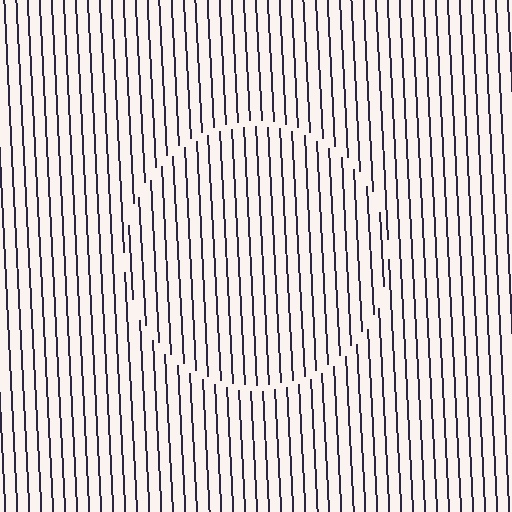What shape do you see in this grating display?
An illusory circle. The interior of the shape contains the same grating, shifted by half a period — the contour is defined by the phase discontinuity where line-ends from the inner and outer gratings abut.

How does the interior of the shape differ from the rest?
The interior of the shape contains the same grating, shifted by half a period — the contour is defined by the phase discontinuity where line-ends from the inner and outer gratings abut.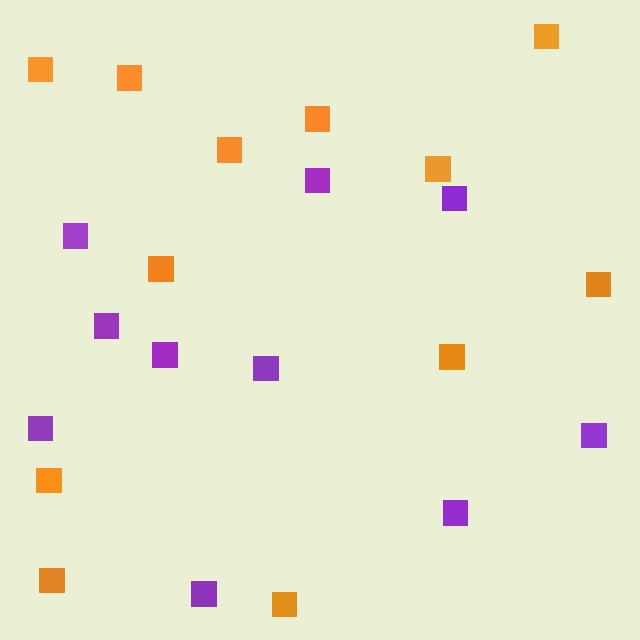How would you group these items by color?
There are 2 groups: one group of purple squares (10) and one group of orange squares (12).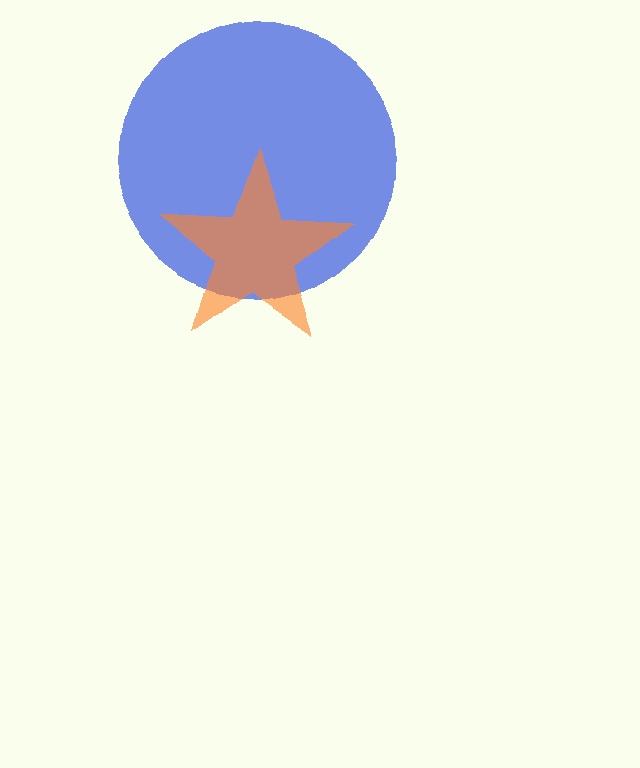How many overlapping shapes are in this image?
There are 2 overlapping shapes in the image.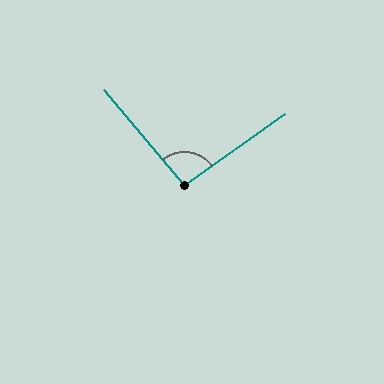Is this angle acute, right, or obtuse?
It is approximately a right angle.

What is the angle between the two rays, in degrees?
Approximately 95 degrees.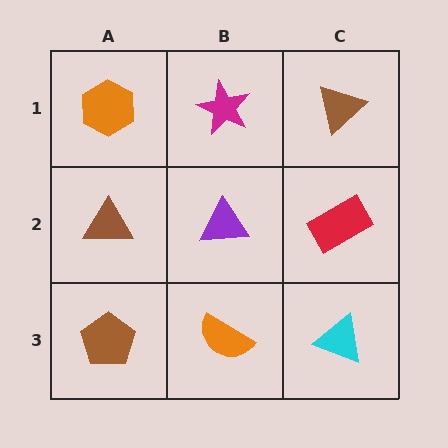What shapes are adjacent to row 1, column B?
A purple triangle (row 2, column B), an orange hexagon (row 1, column A), a brown triangle (row 1, column C).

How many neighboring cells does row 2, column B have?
4.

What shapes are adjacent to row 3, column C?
A red rectangle (row 2, column C), an orange semicircle (row 3, column B).